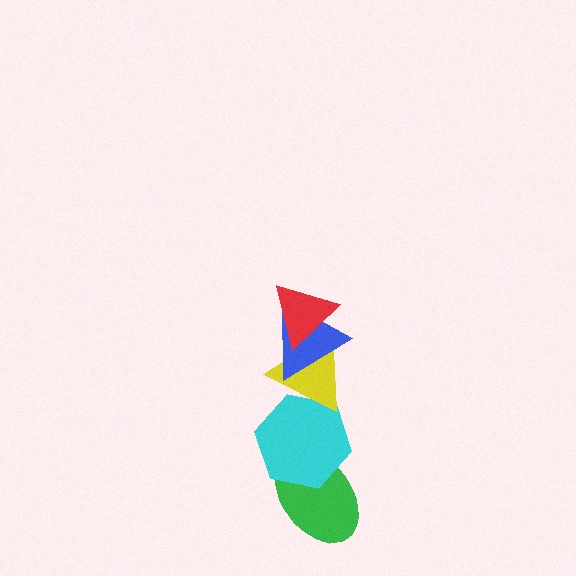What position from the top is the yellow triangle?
The yellow triangle is 3rd from the top.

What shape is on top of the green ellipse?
The cyan hexagon is on top of the green ellipse.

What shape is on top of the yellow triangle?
The blue triangle is on top of the yellow triangle.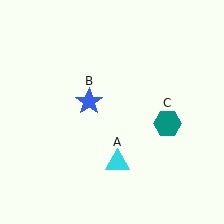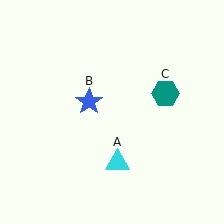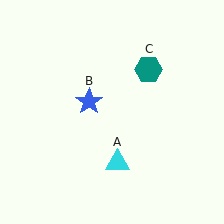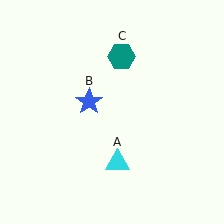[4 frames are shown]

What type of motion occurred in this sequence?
The teal hexagon (object C) rotated counterclockwise around the center of the scene.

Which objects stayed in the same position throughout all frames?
Cyan triangle (object A) and blue star (object B) remained stationary.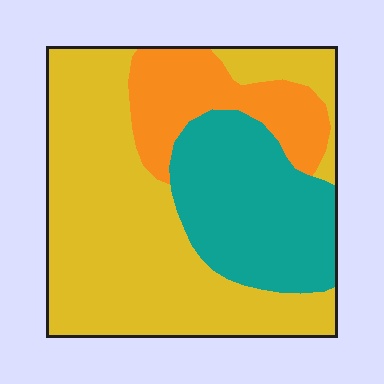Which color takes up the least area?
Orange, at roughly 15%.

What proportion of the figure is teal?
Teal covers about 25% of the figure.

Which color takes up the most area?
Yellow, at roughly 55%.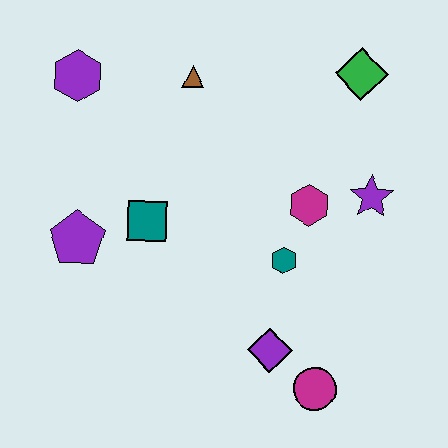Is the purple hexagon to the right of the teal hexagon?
No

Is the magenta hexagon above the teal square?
Yes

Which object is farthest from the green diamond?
The purple pentagon is farthest from the green diamond.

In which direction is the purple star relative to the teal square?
The purple star is to the right of the teal square.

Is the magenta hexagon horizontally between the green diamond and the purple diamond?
Yes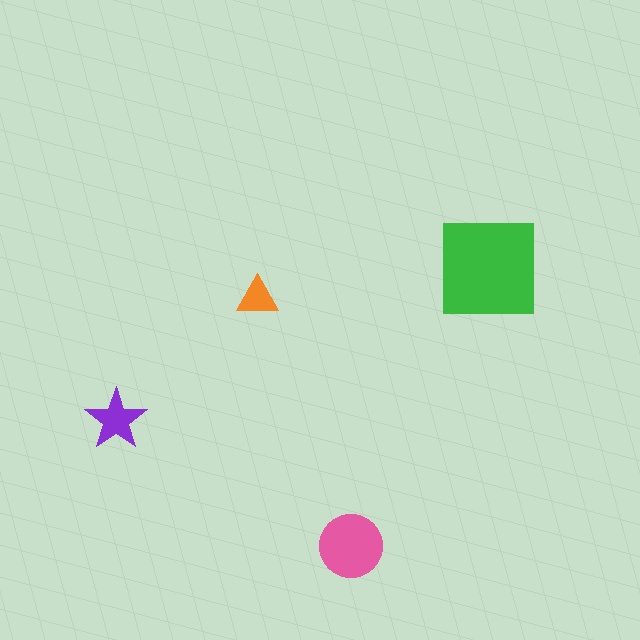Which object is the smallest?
The orange triangle.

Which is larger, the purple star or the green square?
The green square.